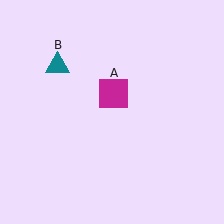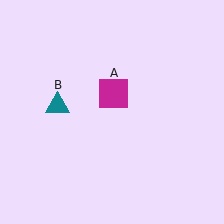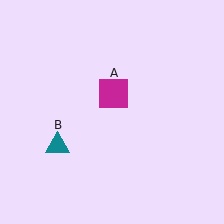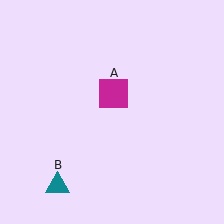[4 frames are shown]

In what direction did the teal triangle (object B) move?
The teal triangle (object B) moved down.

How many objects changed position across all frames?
1 object changed position: teal triangle (object B).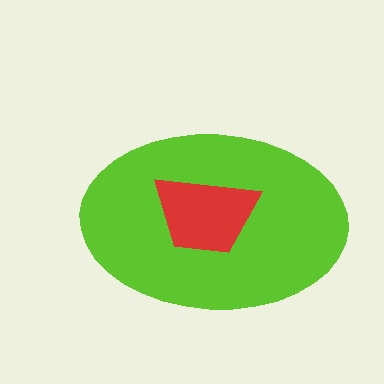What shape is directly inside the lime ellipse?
The red trapezoid.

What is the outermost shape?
The lime ellipse.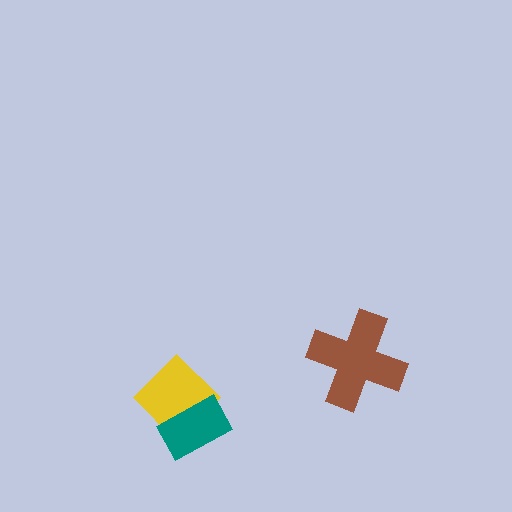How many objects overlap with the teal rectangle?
1 object overlaps with the teal rectangle.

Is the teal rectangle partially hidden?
No, no other shape covers it.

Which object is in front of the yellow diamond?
The teal rectangle is in front of the yellow diamond.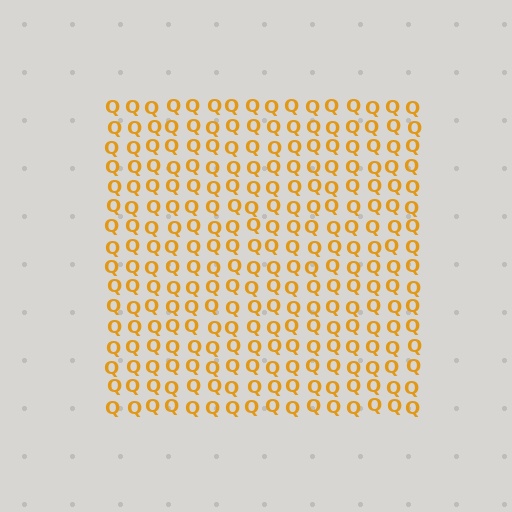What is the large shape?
The large shape is a square.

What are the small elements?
The small elements are letter Q's.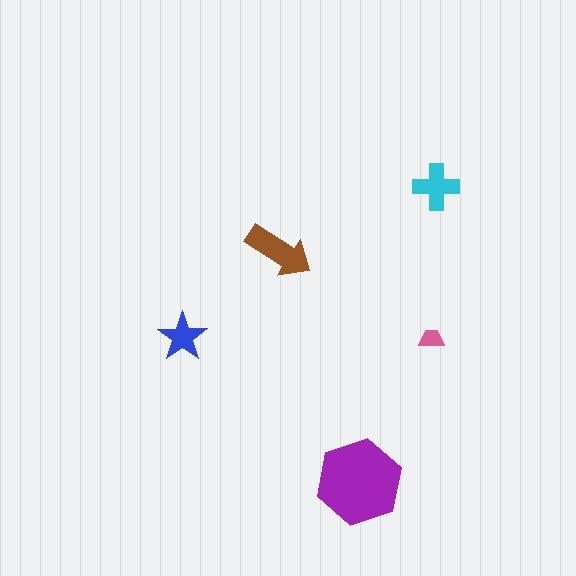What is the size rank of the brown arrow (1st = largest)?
2nd.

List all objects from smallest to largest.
The pink trapezoid, the blue star, the cyan cross, the brown arrow, the purple hexagon.